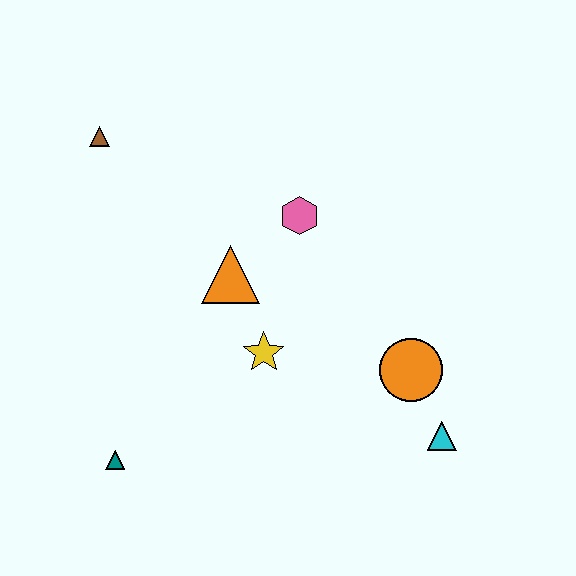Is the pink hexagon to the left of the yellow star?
No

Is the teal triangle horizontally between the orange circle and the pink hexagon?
No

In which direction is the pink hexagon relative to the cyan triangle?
The pink hexagon is above the cyan triangle.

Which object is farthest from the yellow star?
The brown triangle is farthest from the yellow star.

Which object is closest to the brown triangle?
The orange triangle is closest to the brown triangle.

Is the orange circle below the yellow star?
Yes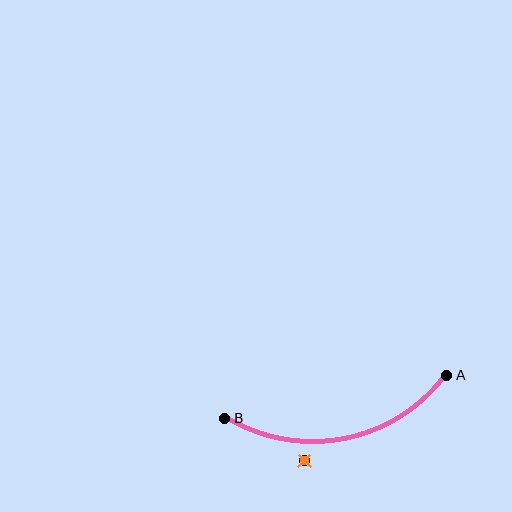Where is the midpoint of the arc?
The arc midpoint is the point on the curve farthest from the straight line joining A and B. It sits below that line.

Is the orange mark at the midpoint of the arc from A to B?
No — the orange mark does not lie on the arc at all. It sits slightly outside the curve.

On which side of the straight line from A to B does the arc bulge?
The arc bulges below the straight line connecting A and B.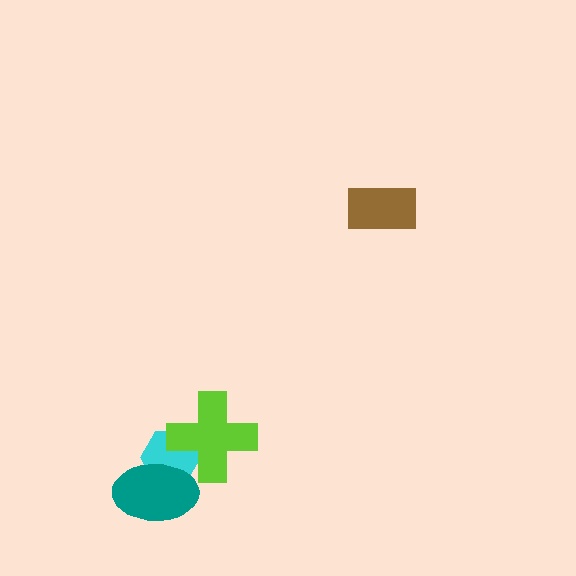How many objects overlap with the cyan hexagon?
2 objects overlap with the cyan hexagon.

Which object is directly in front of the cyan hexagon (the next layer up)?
The teal ellipse is directly in front of the cyan hexagon.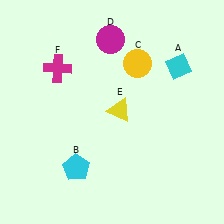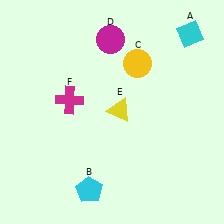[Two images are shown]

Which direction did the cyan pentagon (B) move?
The cyan pentagon (B) moved down.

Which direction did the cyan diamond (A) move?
The cyan diamond (A) moved up.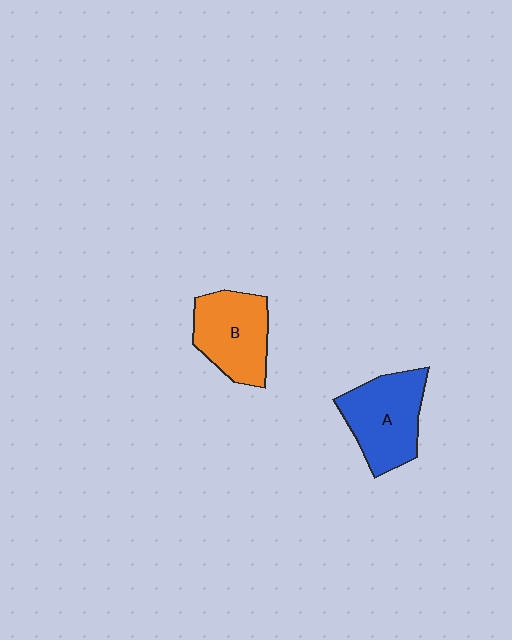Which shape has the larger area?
Shape A (blue).